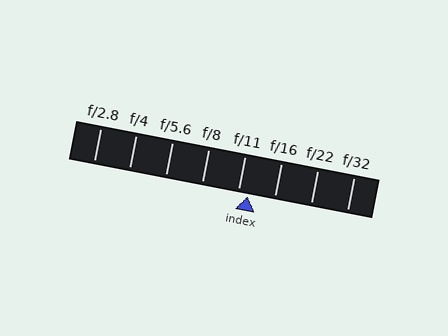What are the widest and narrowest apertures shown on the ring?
The widest aperture shown is f/2.8 and the narrowest is f/32.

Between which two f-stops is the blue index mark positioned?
The index mark is between f/11 and f/16.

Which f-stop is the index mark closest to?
The index mark is closest to f/11.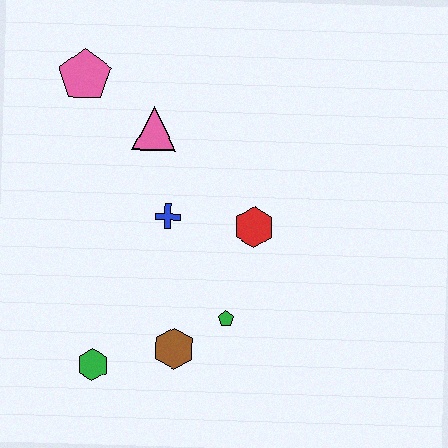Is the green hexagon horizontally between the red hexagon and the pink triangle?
No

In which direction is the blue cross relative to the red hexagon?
The blue cross is to the left of the red hexagon.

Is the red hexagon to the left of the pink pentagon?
No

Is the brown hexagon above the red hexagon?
No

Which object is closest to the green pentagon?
The brown hexagon is closest to the green pentagon.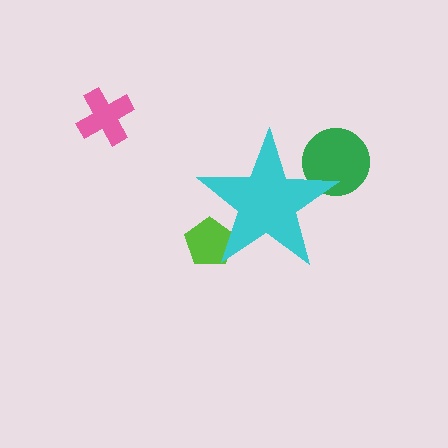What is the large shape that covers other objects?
A cyan star.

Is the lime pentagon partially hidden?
Yes, the lime pentagon is partially hidden behind the cyan star.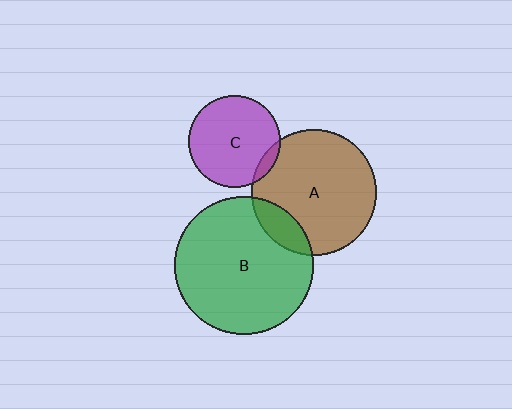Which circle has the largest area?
Circle B (green).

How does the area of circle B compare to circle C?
Approximately 2.2 times.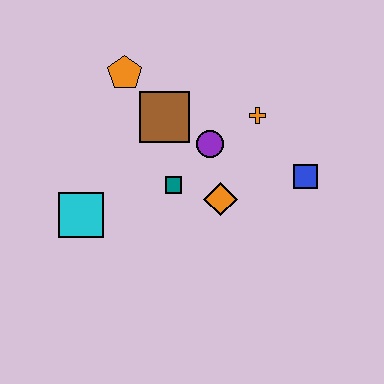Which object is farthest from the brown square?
The blue square is farthest from the brown square.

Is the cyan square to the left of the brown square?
Yes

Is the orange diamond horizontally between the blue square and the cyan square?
Yes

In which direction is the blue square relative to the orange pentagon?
The blue square is to the right of the orange pentagon.